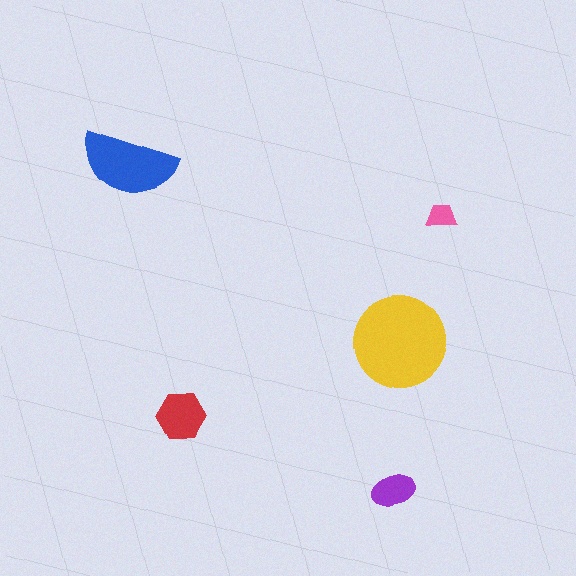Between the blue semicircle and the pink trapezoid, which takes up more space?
The blue semicircle.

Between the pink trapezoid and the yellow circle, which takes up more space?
The yellow circle.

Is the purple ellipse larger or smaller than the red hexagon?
Smaller.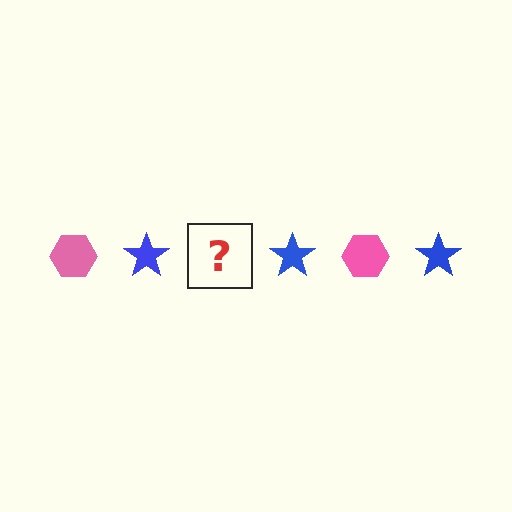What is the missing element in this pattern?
The missing element is a pink hexagon.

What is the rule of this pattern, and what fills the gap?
The rule is that the pattern alternates between pink hexagon and blue star. The gap should be filled with a pink hexagon.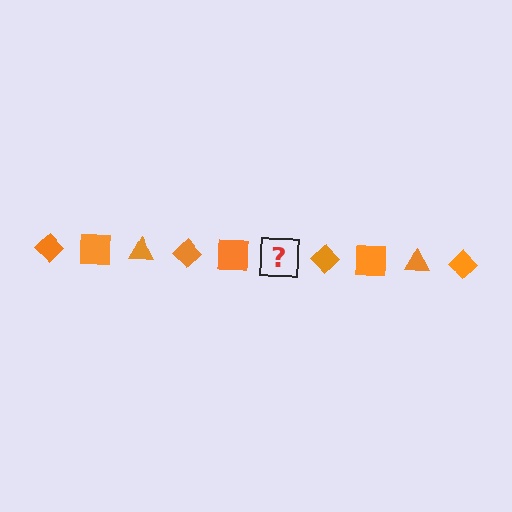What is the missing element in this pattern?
The missing element is an orange triangle.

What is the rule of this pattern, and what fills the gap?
The rule is that the pattern cycles through diamond, square, triangle shapes in orange. The gap should be filled with an orange triangle.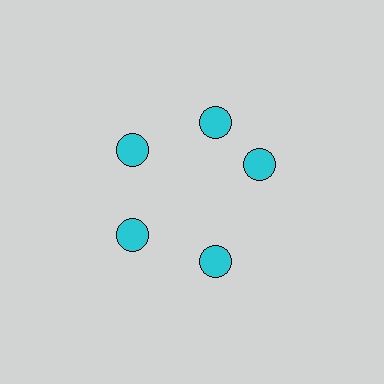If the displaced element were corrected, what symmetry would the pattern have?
It would have 5-fold rotational symmetry — the pattern would map onto itself every 72 degrees.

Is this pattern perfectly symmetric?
No. The 5 cyan circles are arranged in a ring, but one element near the 3 o'clock position is rotated out of alignment along the ring, breaking the 5-fold rotational symmetry.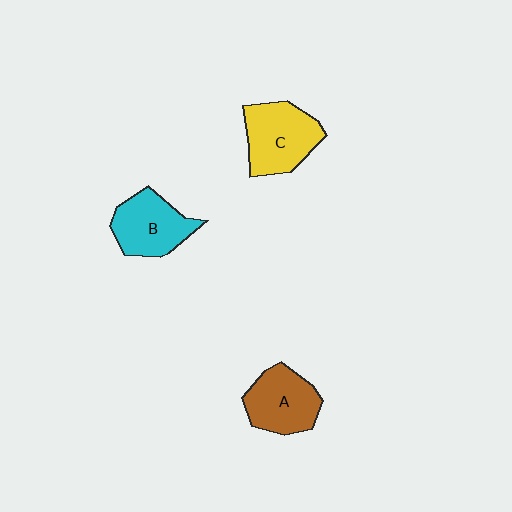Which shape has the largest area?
Shape C (yellow).